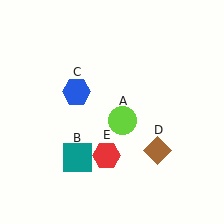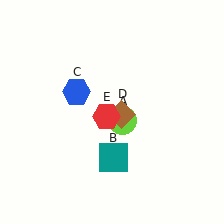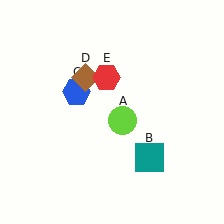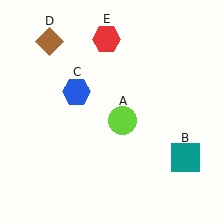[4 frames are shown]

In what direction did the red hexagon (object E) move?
The red hexagon (object E) moved up.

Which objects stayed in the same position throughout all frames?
Lime circle (object A) and blue hexagon (object C) remained stationary.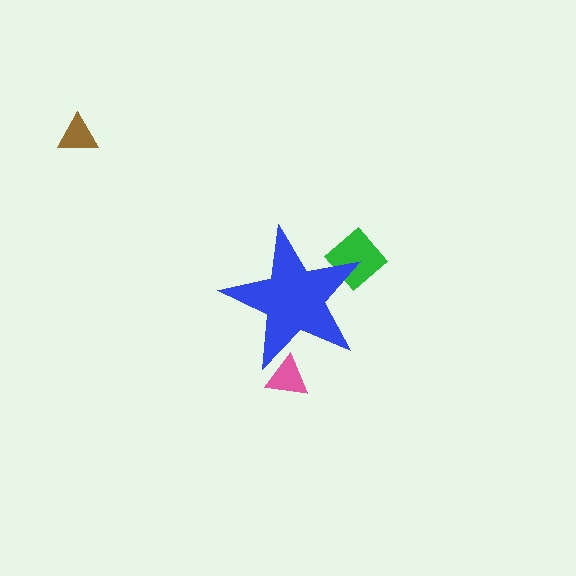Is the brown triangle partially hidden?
No, the brown triangle is fully visible.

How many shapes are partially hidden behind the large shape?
2 shapes are partially hidden.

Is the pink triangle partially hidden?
Yes, the pink triangle is partially hidden behind the blue star.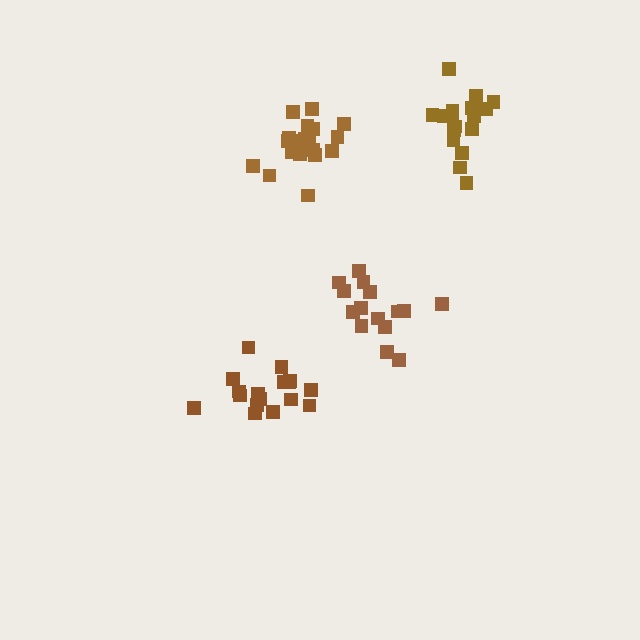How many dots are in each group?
Group 1: 15 dots, Group 2: 21 dots, Group 3: 17 dots, Group 4: 17 dots (70 total).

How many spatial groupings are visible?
There are 4 spatial groupings.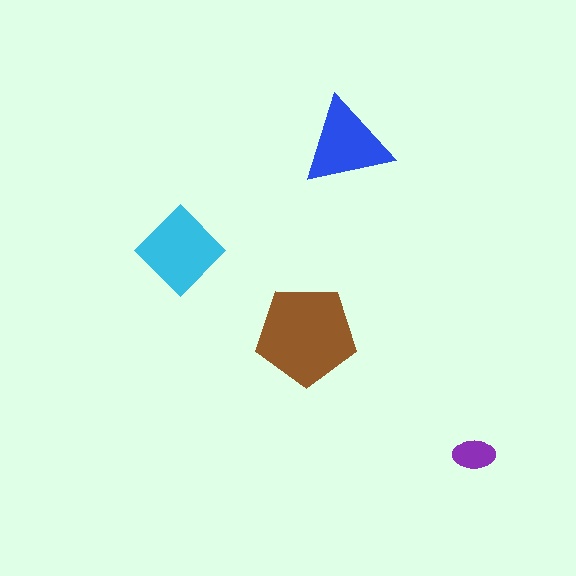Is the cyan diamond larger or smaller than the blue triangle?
Larger.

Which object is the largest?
The brown pentagon.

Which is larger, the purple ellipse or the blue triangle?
The blue triangle.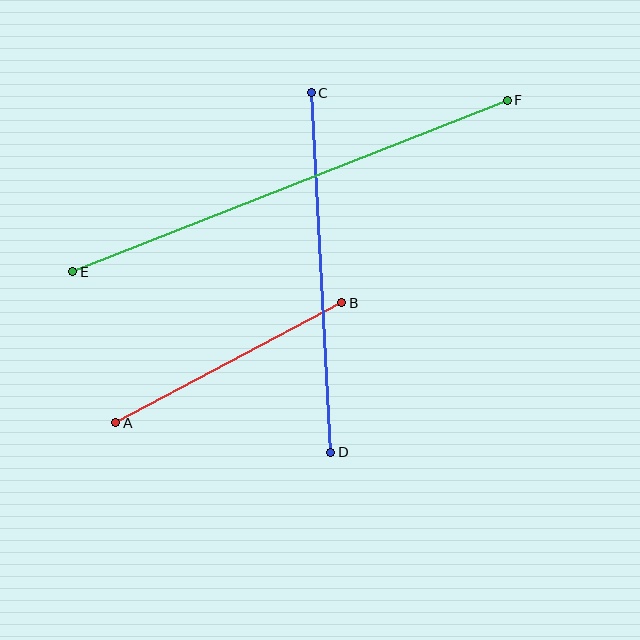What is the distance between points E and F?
The distance is approximately 467 pixels.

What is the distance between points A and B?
The distance is approximately 256 pixels.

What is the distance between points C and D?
The distance is approximately 360 pixels.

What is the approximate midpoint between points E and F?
The midpoint is at approximately (290, 186) pixels.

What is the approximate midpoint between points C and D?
The midpoint is at approximately (321, 272) pixels.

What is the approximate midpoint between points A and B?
The midpoint is at approximately (229, 363) pixels.